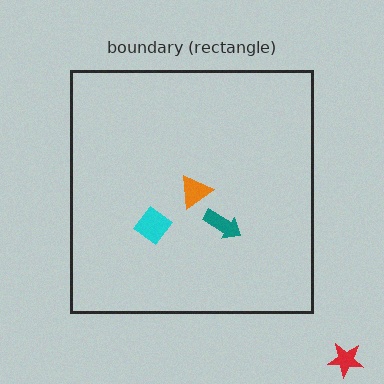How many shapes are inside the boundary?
3 inside, 1 outside.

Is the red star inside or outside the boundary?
Outside.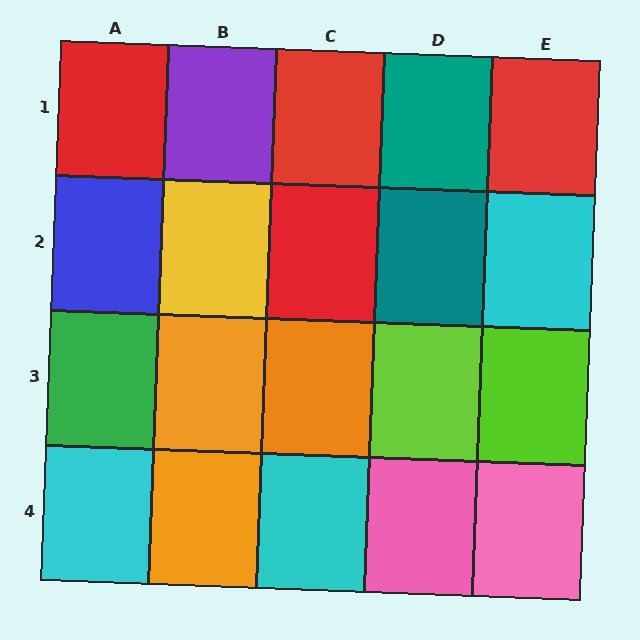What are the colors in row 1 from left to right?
Red, purple, red, teal, red.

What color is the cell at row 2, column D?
Teal.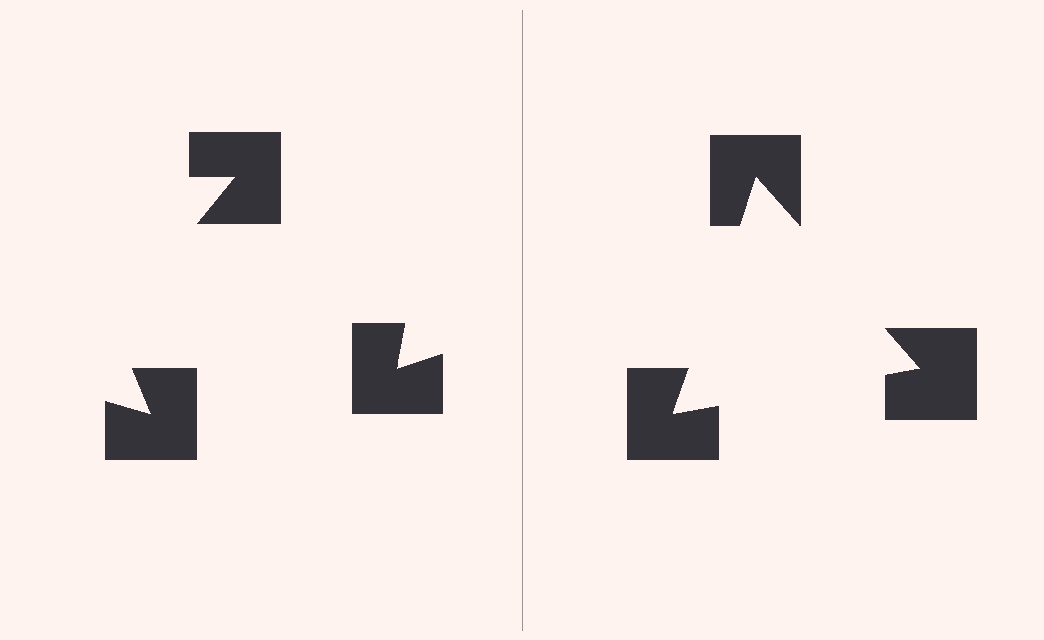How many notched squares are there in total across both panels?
6 — 3 on each side.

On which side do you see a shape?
An illusory triangle appears on the right side. On the left side the wedge cuts are rotated, so no coherent shape forms.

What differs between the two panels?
The notched squares are positioned identically on both sides; only the wedge orientations differ. On the right they align to a triangle; on the left they are misaligned.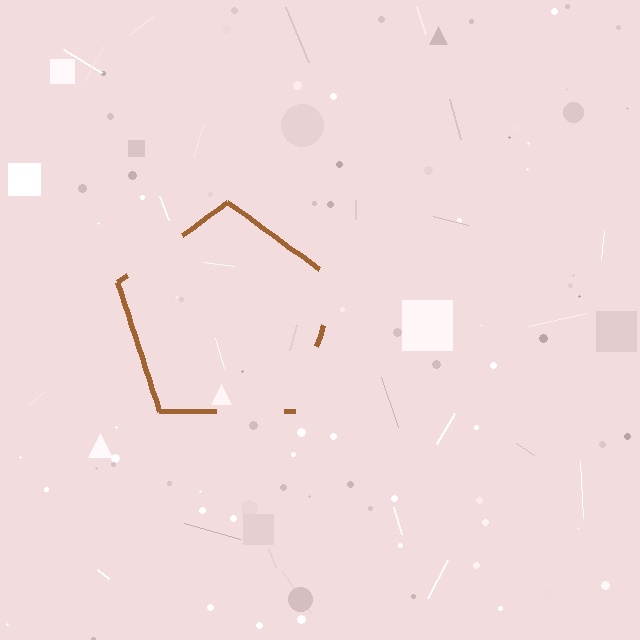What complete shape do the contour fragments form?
The contour fragments form a pentagon.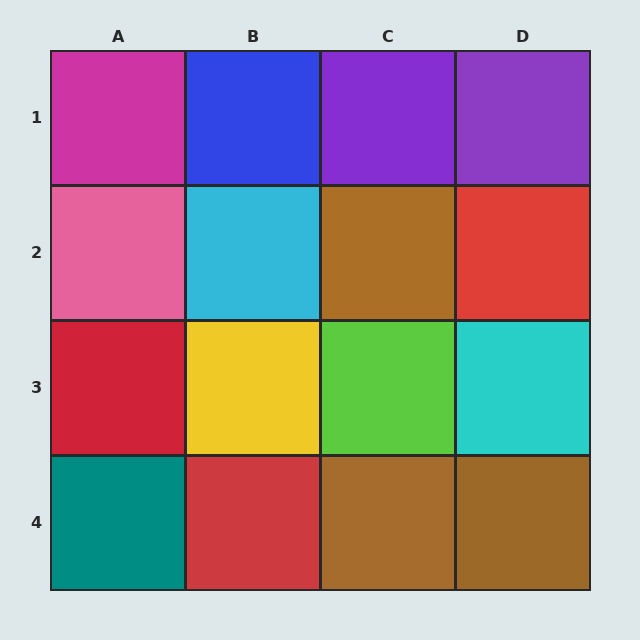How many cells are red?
3 cells are red.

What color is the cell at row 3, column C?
Lime.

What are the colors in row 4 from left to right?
Teal, red, brown, brown.